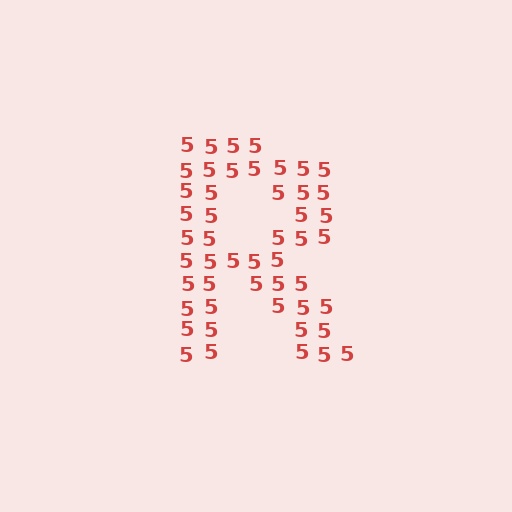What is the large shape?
The large shape is the letter R.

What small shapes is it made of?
It is made of small digit 5's.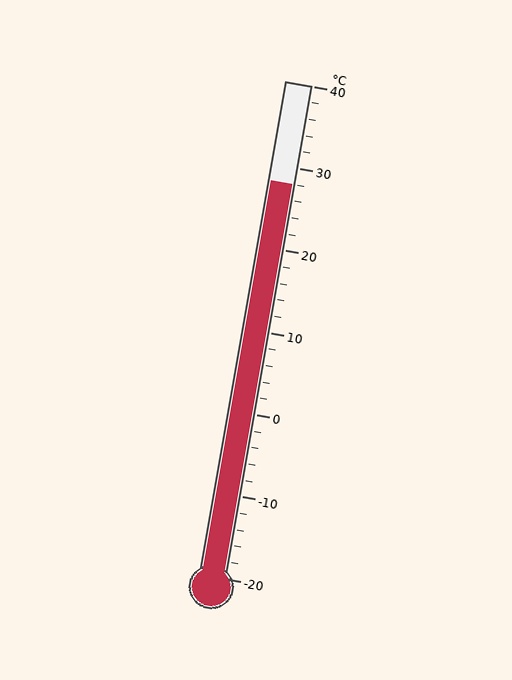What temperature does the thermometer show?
The thermometer shows approximately 28°C.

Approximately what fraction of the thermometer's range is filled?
The thermometer is filled to approximately 80% of its range.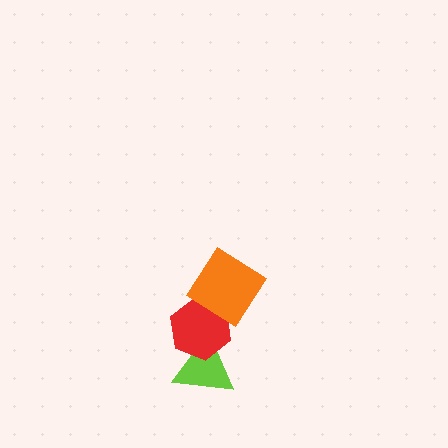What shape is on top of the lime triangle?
The red hexagon is on top of the lime triangle.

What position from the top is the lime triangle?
The lime triangle is 3rd from the top.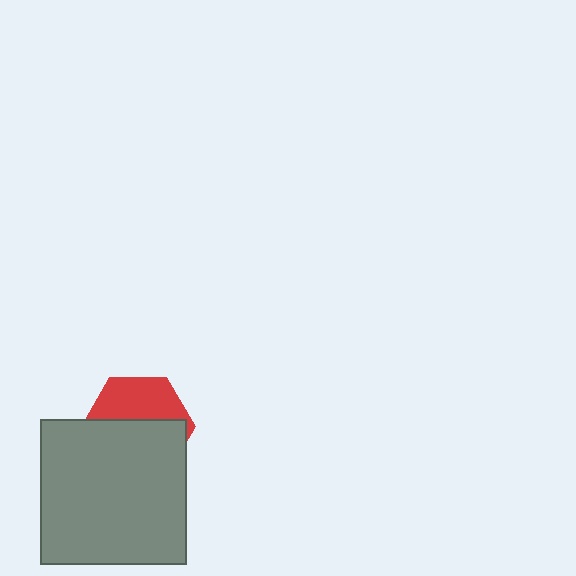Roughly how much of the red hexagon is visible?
A small part of it is visible (roughly 41%).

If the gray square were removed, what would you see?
You would see the complete red hexagon.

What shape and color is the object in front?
The object in front is a gray square.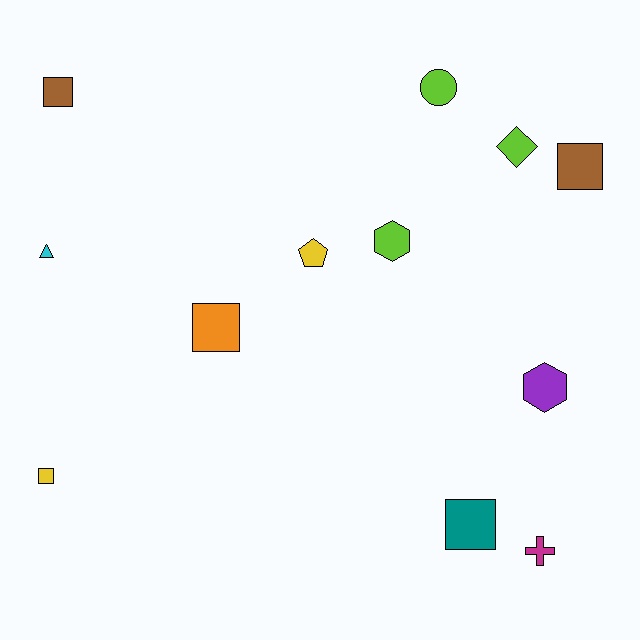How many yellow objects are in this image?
There are 2 yellow objects.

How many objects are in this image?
There are 12 objects.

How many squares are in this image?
There are 5 squares.